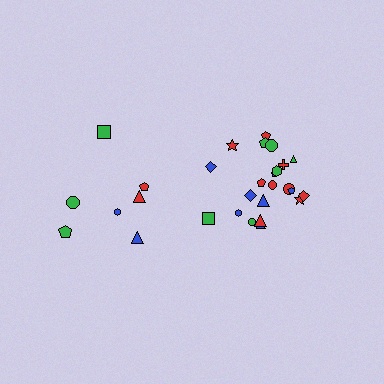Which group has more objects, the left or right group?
The right group.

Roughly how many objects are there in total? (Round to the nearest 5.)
Roughly 30 objects in total.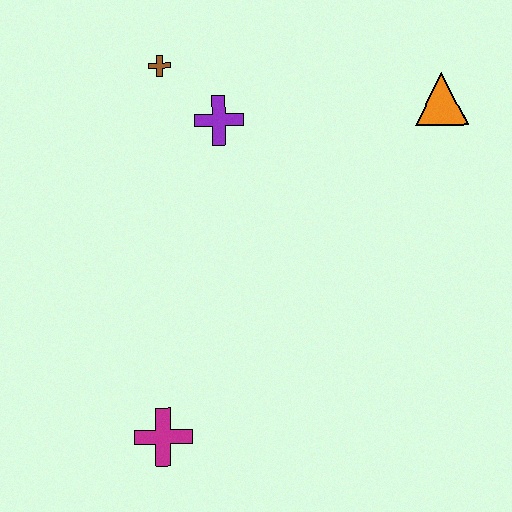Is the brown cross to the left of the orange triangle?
Yes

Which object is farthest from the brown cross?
The magenta cross is farthest from the brown cross.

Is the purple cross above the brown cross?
No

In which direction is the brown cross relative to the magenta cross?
The brown cross is above the magenta cross.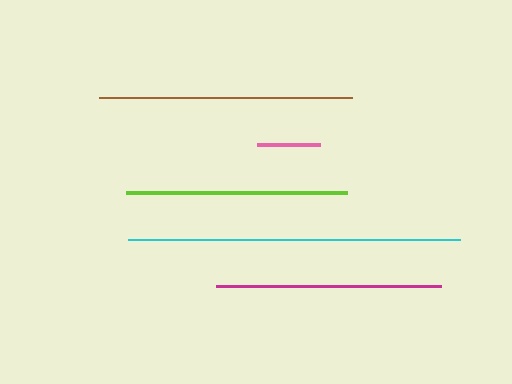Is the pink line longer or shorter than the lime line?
The lime line is longer than the pink line.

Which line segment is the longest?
The cyan line is the longest at approximately 332 pixels.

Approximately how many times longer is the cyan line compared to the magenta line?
The cyan line is approximately 1.5 times the length of the magenta line.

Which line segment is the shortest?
The pink line is the shortest at approximately 62 pixels.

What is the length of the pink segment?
The pink segment is approximately 62 pixels long.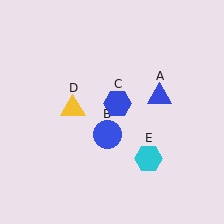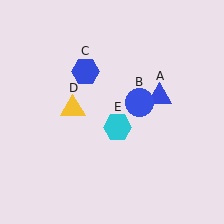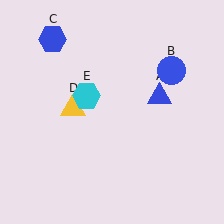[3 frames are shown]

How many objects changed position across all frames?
3 objects changed position: blue circle (object B), blue hexagon (object C), cyan hexagon (object E).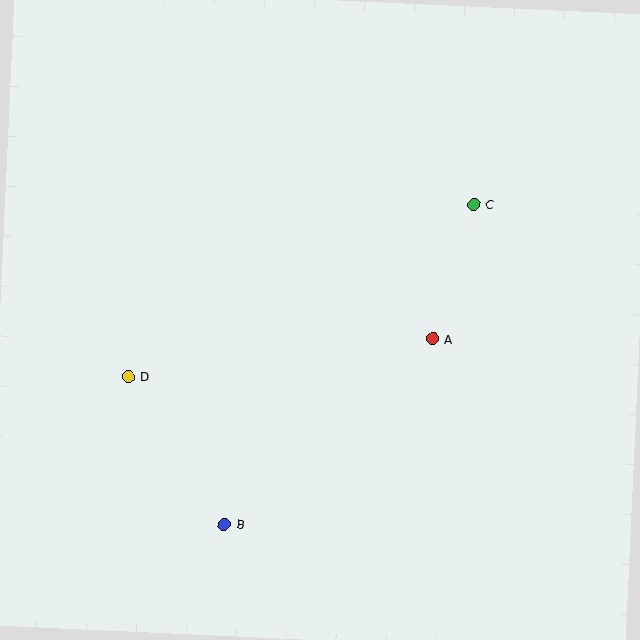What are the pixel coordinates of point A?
Point A is at (433, 339).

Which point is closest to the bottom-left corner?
Point B is closest to the bottom-left corner.